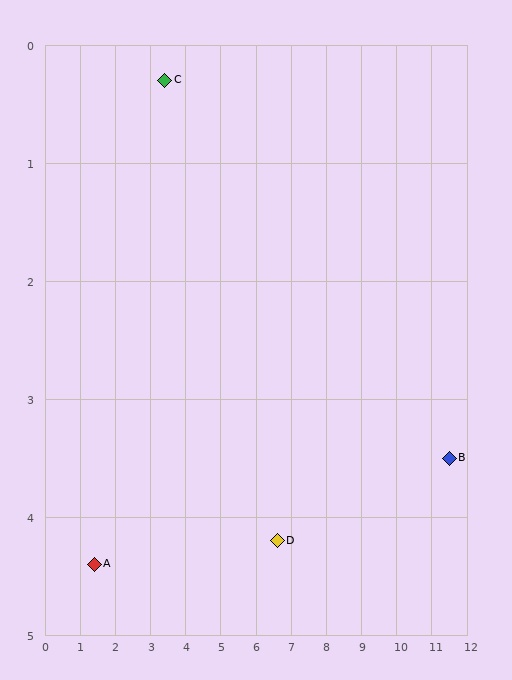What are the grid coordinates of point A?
Point A is at approximately (1.4, 4.4).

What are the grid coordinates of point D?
Point D is at approximately (6.6, 4.2).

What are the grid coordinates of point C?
Point C is at approximately (3.4, 0.3).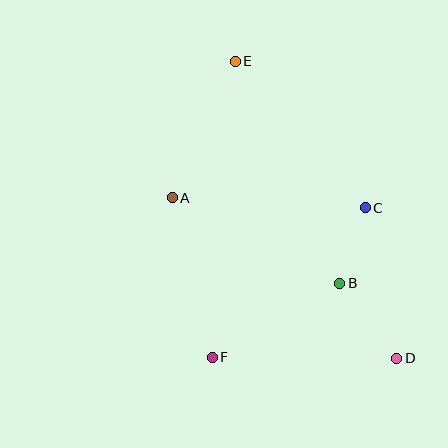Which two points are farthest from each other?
Points D and E are farthest from each other.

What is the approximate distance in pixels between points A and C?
The distance between A and C is approximately 193 pixels.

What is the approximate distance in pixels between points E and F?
The distance between E and F is approximately 297 pixels.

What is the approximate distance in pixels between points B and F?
The distance between B and F is approximately 147 pixels.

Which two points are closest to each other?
Points B and C are closest to each other.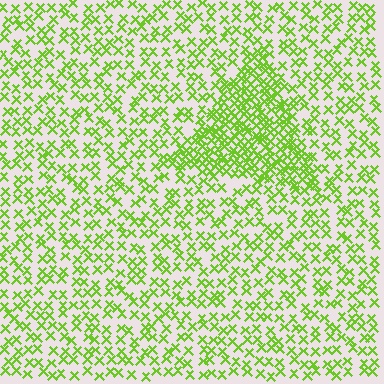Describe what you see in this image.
The image contains small lime elements arranged at two different densities. A triangle-shaped region is visible where the elements are more densely packed than the surrounding area.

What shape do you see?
I see a triangle.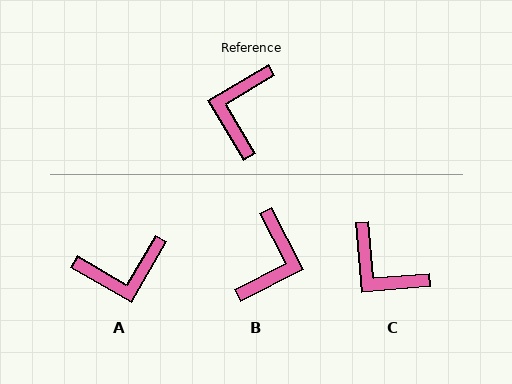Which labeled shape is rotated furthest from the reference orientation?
B, about 176 degrees away.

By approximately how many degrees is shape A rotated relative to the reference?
Approximately 119 degrees counter-clockwise.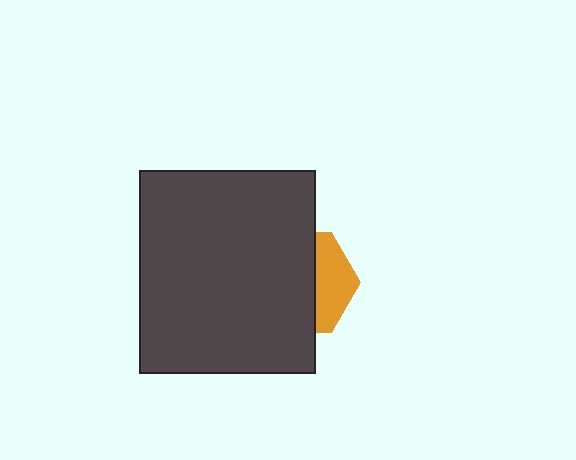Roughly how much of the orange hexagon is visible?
A small part of it is visible (roughly 35%).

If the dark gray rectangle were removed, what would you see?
You would see the complete orange hexagon.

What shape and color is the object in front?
The object in front is a dark gray rectangle.